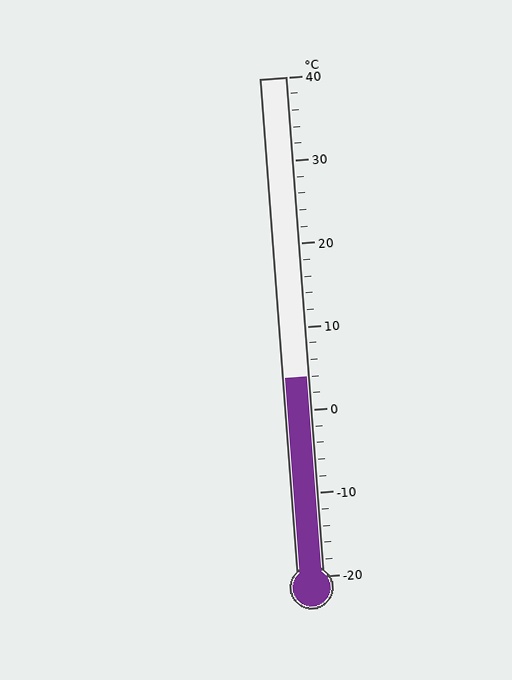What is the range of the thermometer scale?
The thermometer scale ranges from -20°C to 40°C.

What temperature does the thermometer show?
The thermometer shows approximately 4°C.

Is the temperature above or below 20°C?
The temperature is below 20°C.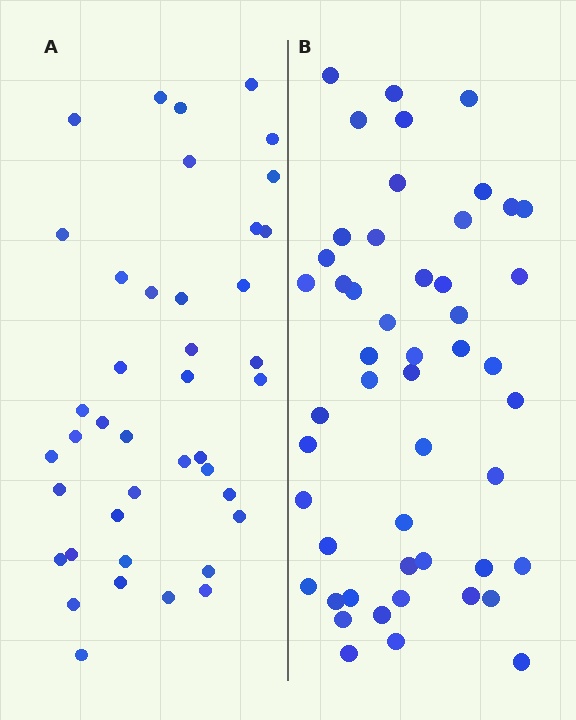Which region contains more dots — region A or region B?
Region B (the right region) has more dots.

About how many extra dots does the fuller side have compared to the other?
Region B has roughly 8 or so more dots than region A.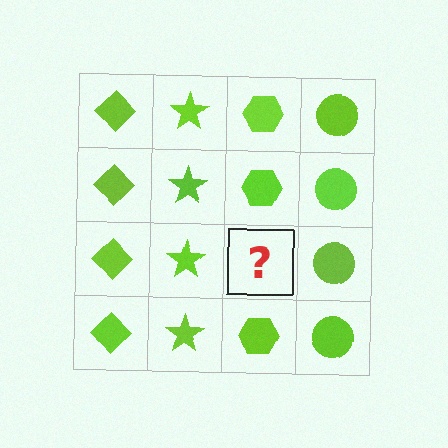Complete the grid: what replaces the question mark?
The question mark should be replaced with a lime hexagon.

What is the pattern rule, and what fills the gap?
The rule is that each column has a consistent shape. The gap should be filled with a lime hexagon.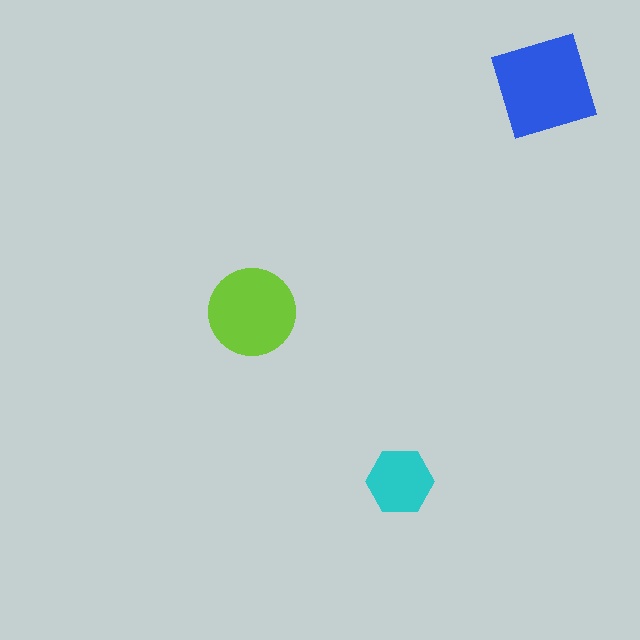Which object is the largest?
The blue square.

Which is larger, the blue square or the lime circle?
The blue square.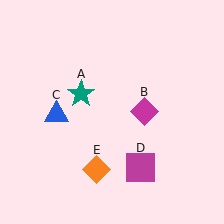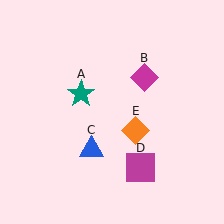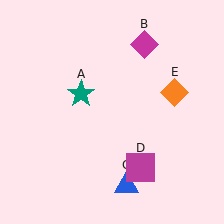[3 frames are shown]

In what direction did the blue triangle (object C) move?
The blue triangle (object C) moved down and to the right.